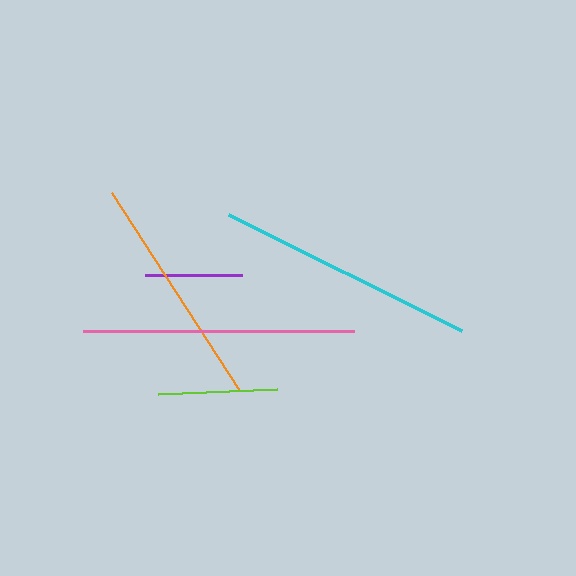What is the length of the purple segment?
The purple segment is approximately 97 pixels long.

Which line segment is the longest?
The pink line is the longest at approximately 271 pixels.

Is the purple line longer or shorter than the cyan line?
The cyan line is longer than the purple line.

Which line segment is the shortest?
The purple line is the shortest at approximately 97 pixels.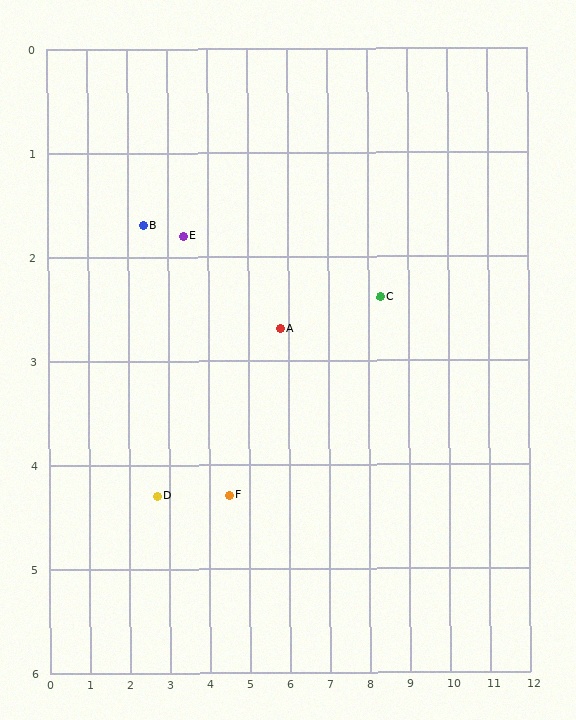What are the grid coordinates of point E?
Point E is at approximately (3.4, 1.8).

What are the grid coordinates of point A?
Point A is at approximately (5.8, 2.7).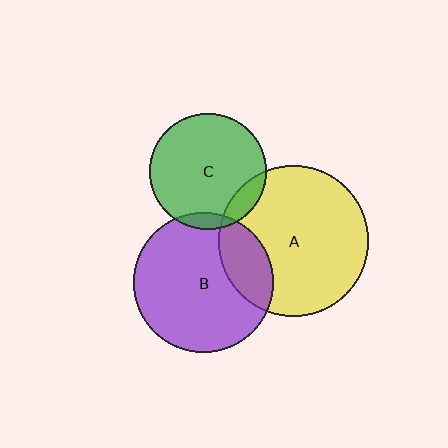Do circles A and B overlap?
Yes.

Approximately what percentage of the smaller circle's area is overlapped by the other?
Approximately 20%.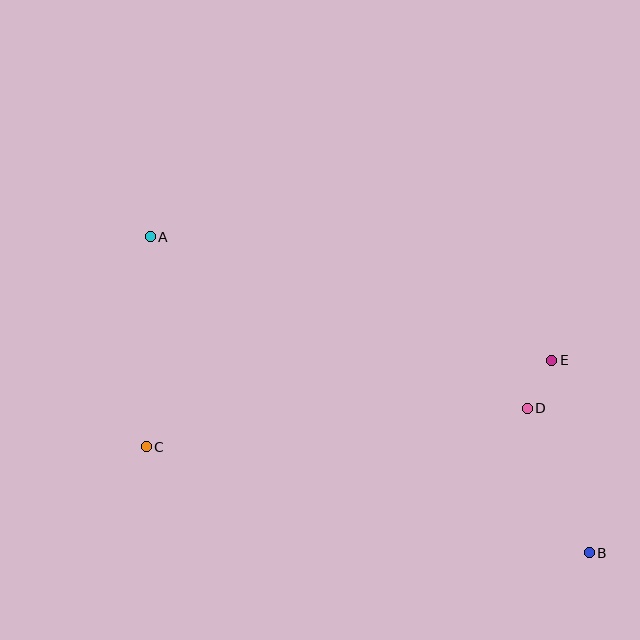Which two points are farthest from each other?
Points A and B are farthest from each other.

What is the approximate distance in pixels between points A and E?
The distance between A and E is approximately 420 pixels.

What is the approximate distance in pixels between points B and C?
The distance between B and C is approximately 456 pixels.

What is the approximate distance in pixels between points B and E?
The distance between B and E is approximately 196 pixels.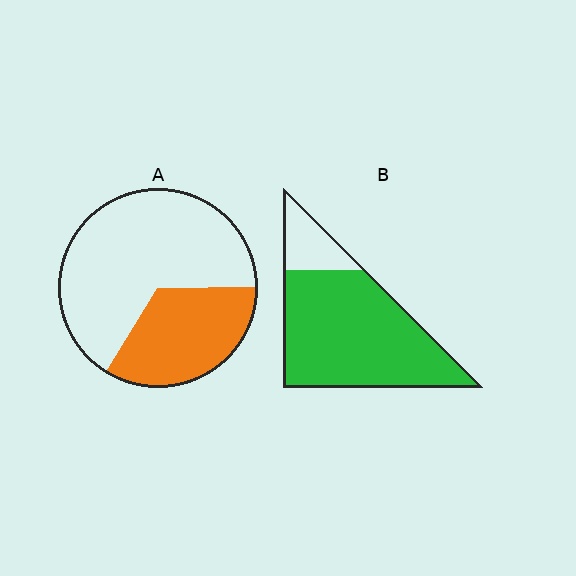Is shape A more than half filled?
No.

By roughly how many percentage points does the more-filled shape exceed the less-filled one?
By roughly 50 percentage points (B over A).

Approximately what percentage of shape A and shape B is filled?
A is approximately 35% and B is approximately 85%.